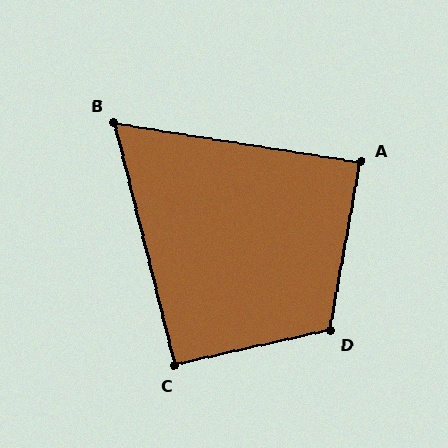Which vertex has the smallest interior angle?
B, at approximately 67 degrees.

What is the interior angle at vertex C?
Approximately 91 degrees (approximately right).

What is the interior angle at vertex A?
Approximately 89 degrees (approximately right).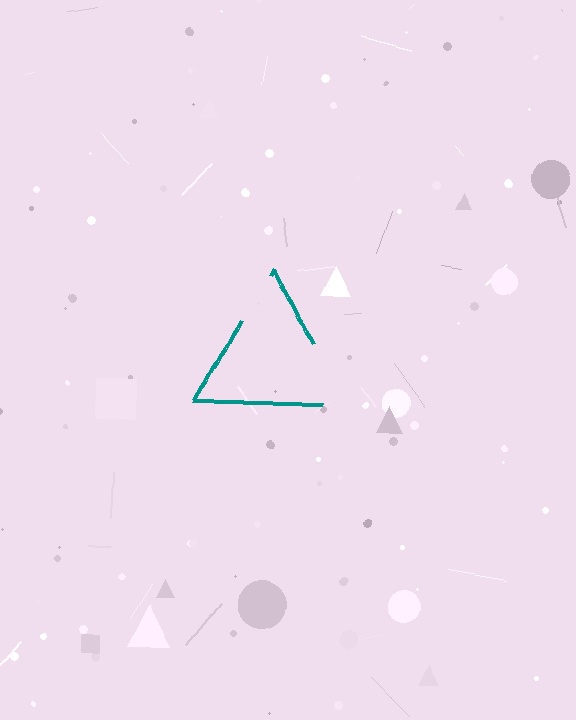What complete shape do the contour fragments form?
The contour fragments form a triangle.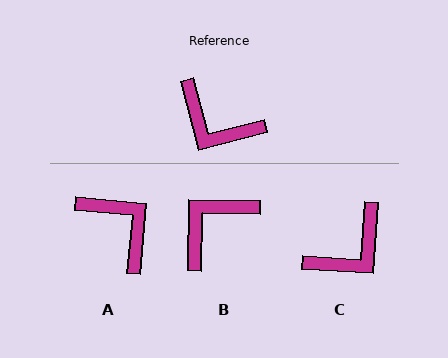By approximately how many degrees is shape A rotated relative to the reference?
Approximately 160 degrees counter-clockwise.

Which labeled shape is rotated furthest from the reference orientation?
A, about 160 degrees away.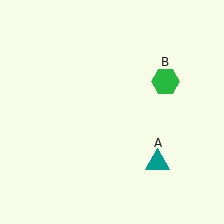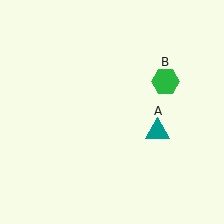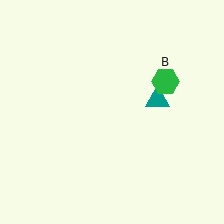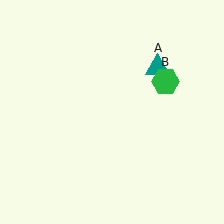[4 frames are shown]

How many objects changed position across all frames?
1 object changed position: teal triangle (object A).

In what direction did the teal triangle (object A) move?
The teal triangle (object A) moved up.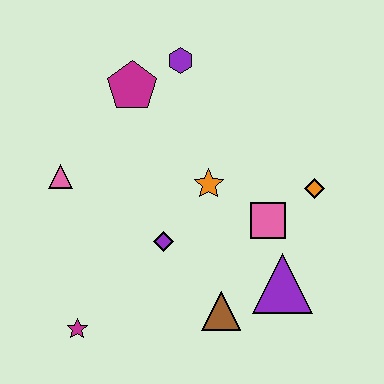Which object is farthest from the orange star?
The magenta star is farthest from the orange star.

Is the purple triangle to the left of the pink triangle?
No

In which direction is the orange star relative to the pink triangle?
The orange star is to the right of the pink triangle.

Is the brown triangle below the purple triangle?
Yes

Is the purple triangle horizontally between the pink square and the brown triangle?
No